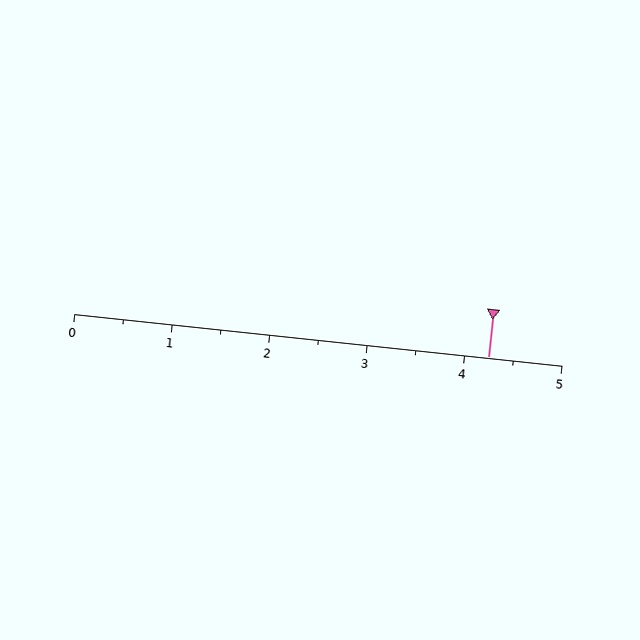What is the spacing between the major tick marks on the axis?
The major ticks are spaced 1 apart.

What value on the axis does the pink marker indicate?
The marker indicates approximately 4.2.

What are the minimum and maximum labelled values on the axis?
The axis runs from 0 to 5.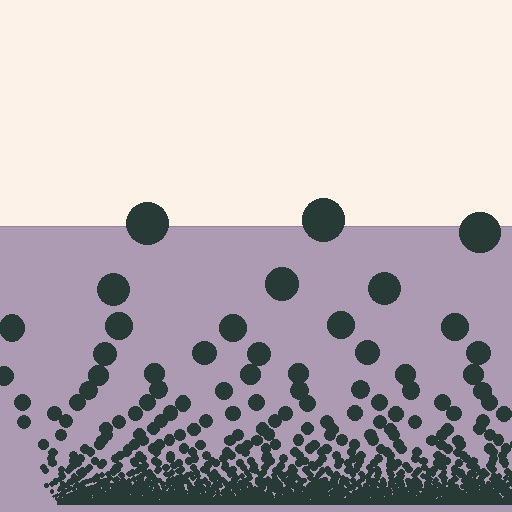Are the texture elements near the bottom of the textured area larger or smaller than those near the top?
Smaller. The gradient is inverted — elements near the bottom are smaller and denser.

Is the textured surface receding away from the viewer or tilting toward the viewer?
The surface appears to tilt toward the viewer. Texture elements get larger and sparser toward the top.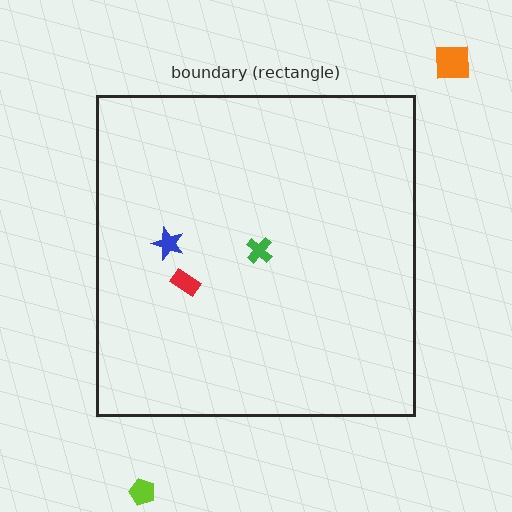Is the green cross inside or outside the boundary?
Inside.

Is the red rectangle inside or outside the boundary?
Inside.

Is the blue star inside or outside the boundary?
Inside.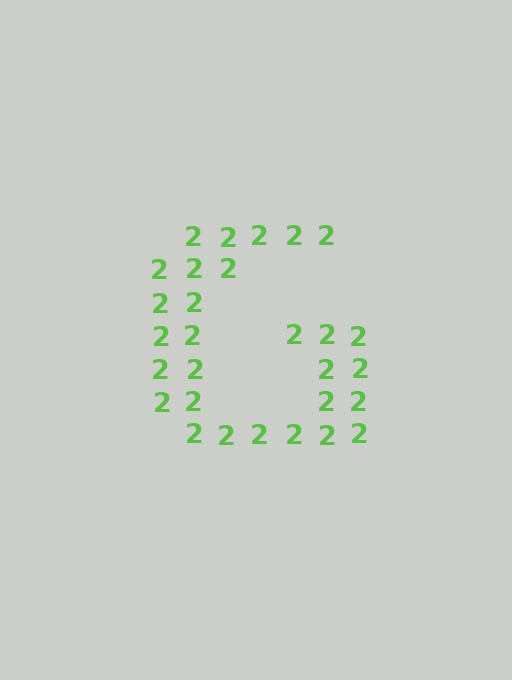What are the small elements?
The small elements are digit 2's.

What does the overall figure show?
The overall figure shows the letter G.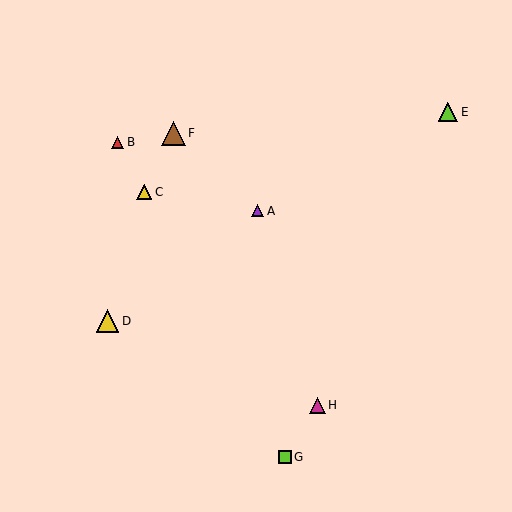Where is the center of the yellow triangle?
The center of the yellow triangle is at (108, 321).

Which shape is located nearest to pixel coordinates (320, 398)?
The magenta triangle (labeled H) at (317, 406) is nearest to that location.